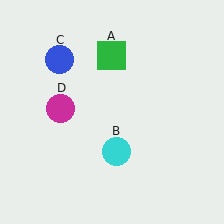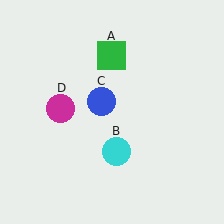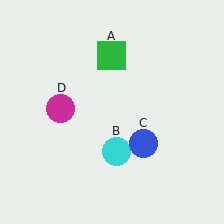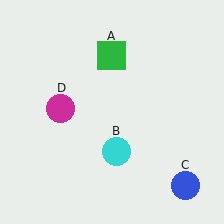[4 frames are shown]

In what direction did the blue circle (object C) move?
The blue circle (object C) moved down and to the right.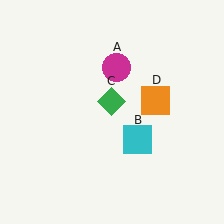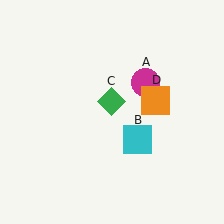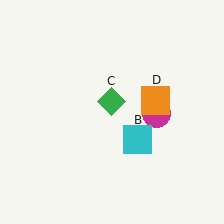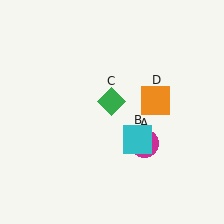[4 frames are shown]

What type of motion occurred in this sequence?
The magenta circle (object A) rotated clockwise around the center of the scene.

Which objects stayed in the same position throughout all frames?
Cyan square (object B) and green diamond (object C) and orange square (object D) remained stationary.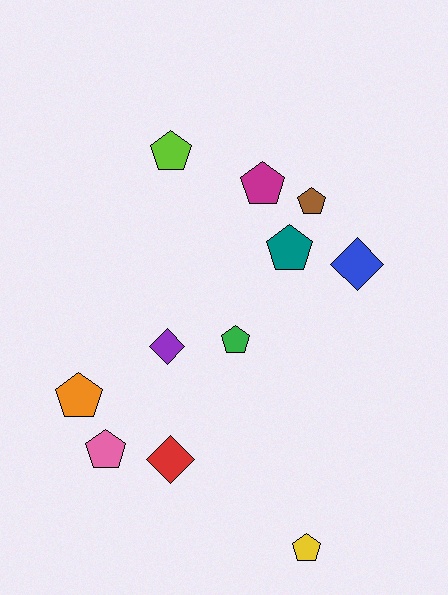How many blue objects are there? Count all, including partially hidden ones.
There is 1 blue object.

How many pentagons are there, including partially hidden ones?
There are 8 pentagons.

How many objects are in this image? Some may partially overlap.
There are 11 objects.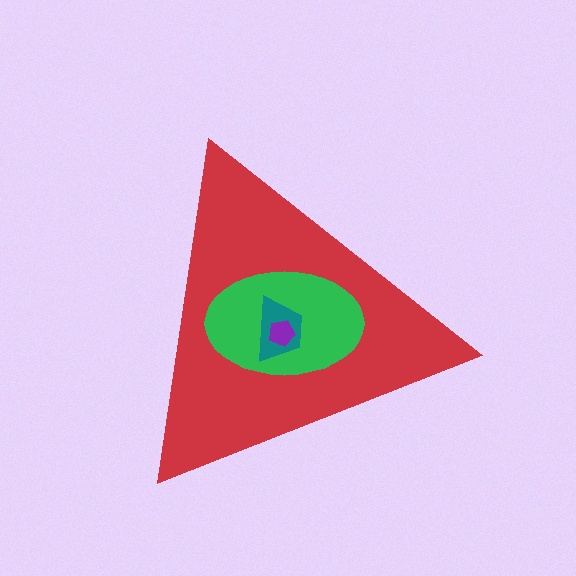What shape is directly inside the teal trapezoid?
The purple pentagon.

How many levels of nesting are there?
4.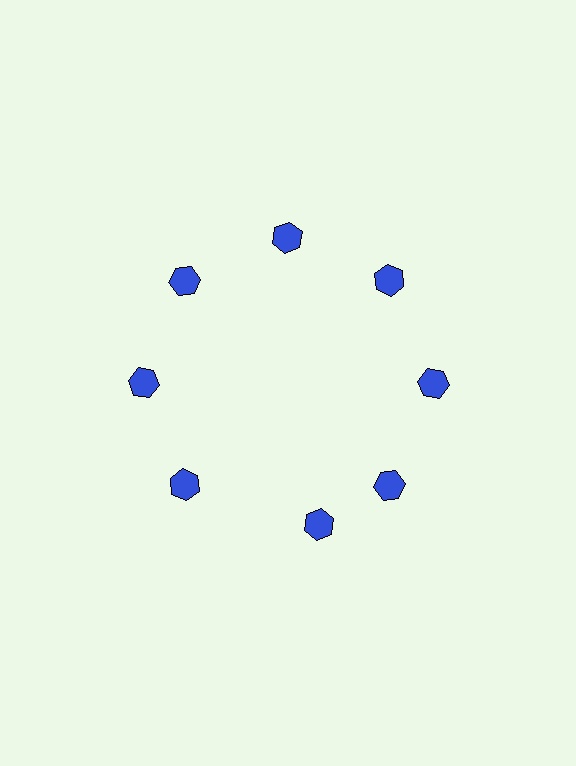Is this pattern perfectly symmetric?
No. The 8 blue hexagons are arranged in a ring, but one element near the 6 o'clock position is rotated out of alignment along the ring, breaking the 8-fold rotational symmetry.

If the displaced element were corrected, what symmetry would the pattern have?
It would have 8-fold rotational symmetry — the pattern would map onto itself every 45 degrees.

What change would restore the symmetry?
The symmetry would be restored by rotating it back into even spacing with its neighbors so that all 8 hexagons sit at equal angles and equal distance from the center.